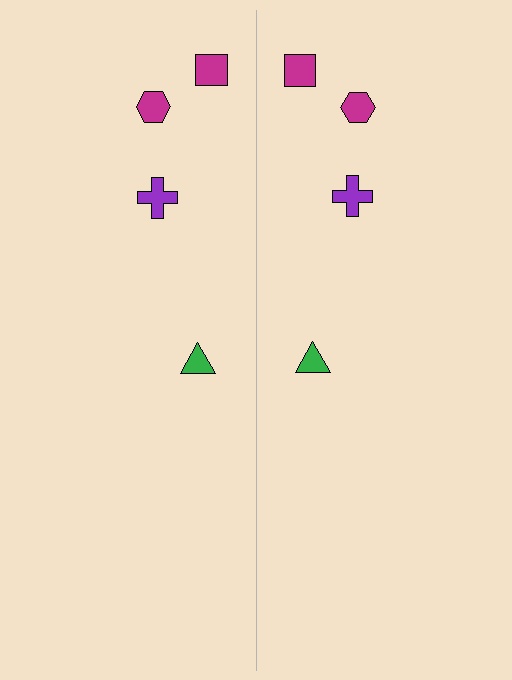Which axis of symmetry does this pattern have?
The pattern has a vertical axis of symmetry running through the center of the image.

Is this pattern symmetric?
Yes, this pattern has bilateral (reflection) symmetry.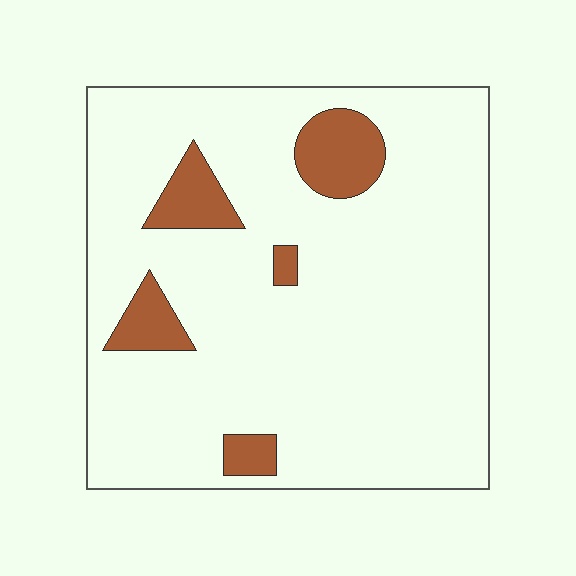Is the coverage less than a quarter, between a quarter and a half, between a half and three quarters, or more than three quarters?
Less than a quarter.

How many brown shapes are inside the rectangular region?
5.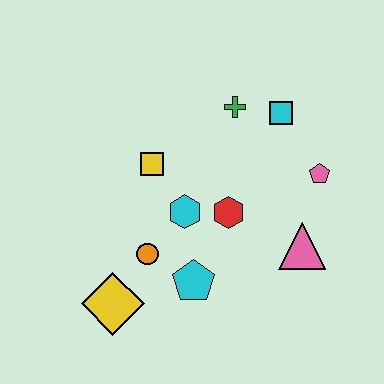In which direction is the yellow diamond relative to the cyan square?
The yellow diamond is below the cyan square.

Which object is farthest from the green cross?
The yellow diamond is farthest from the green cross.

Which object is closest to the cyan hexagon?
The red hexagon is closest to the cyan hexagon.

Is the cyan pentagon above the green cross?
No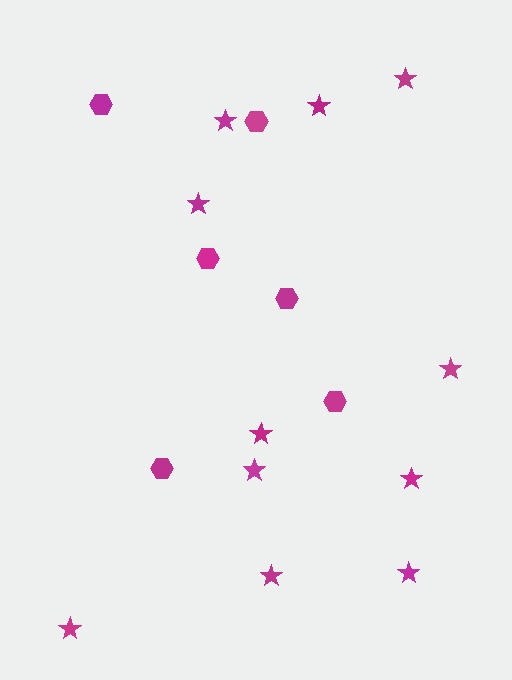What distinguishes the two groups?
There are 2 groups: one group of hexagons (6) and one group of stars (11).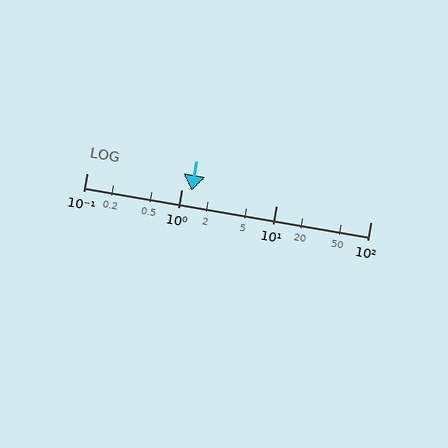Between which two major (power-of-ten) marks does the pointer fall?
The pointer is between 1 and 10.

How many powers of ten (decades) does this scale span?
The scale spans 3 decades, from 0.1 to 100.